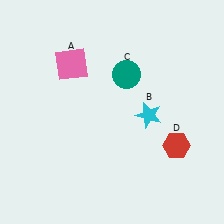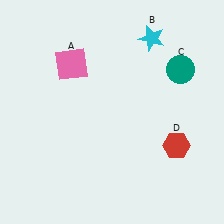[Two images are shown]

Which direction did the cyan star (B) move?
The cyan star (B) moved up.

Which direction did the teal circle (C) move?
The teal circle (C) moved right.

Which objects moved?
The objects that moved are: the cyan star (B), the teal circle (C).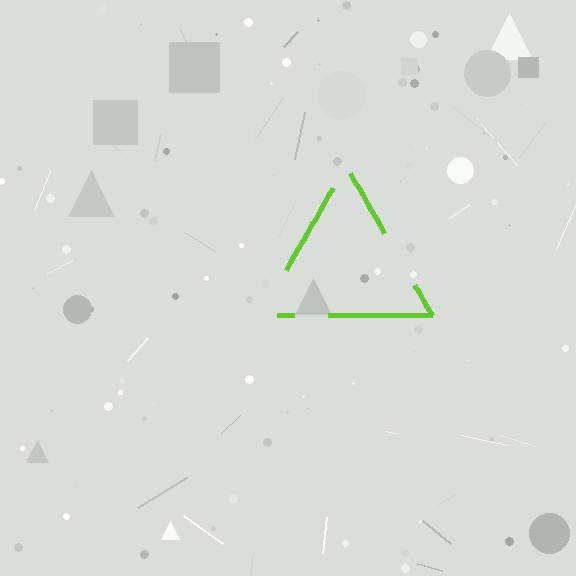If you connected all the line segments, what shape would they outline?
They would outline a triangle.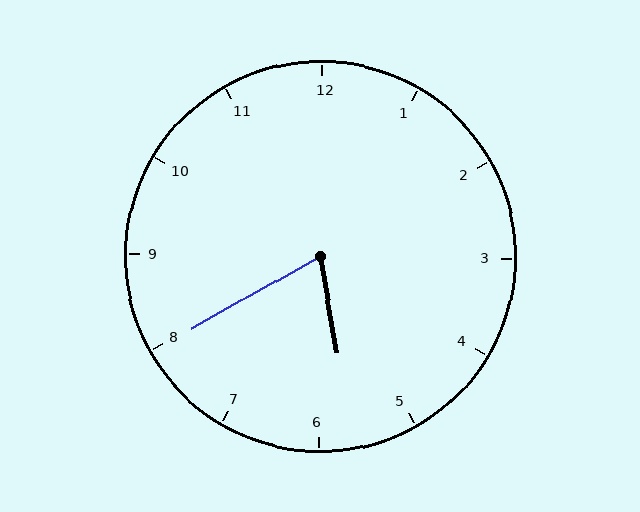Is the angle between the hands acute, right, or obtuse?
It is acute.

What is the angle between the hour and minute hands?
Approximately 70 degrees.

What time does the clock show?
5:40.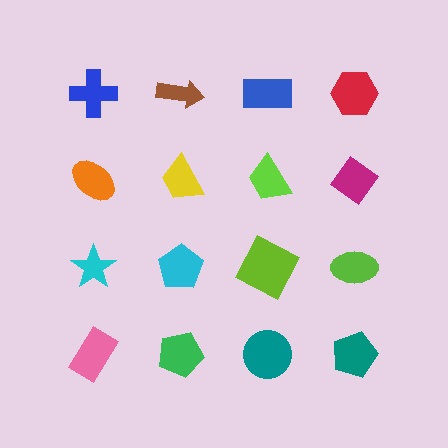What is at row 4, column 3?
A teal circle.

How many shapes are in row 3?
4 shapes.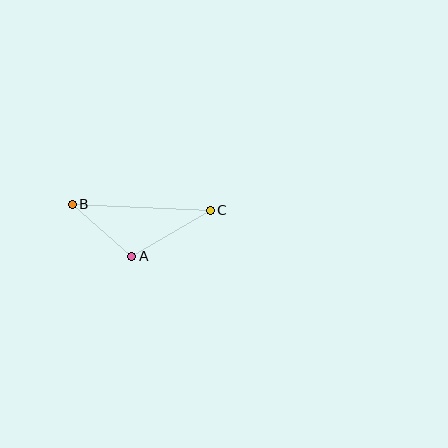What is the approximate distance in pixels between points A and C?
The distance between A and C is approximately 91 pixels.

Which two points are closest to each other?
Points A and B are closest to each other.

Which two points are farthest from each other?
Points B and C are farthest from each other.